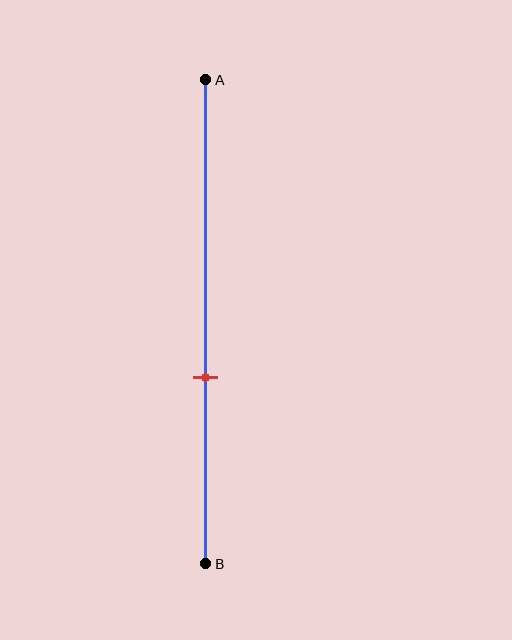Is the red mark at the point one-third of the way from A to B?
No, the mark is at about 60% from A, not at the 33% one-third point.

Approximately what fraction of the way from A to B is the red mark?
The red mark is approximately 60% of the way from A to B.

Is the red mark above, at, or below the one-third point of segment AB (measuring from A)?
The red mark is below the one-third point of segment AB.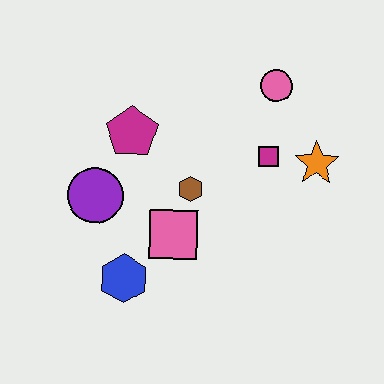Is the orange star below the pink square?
No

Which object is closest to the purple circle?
The magenta pentagon is closest to the purple circle.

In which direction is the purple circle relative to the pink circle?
The purple circle is to the left of the pink circle.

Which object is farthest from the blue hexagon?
The pink circle is farthest from the blue hexagon.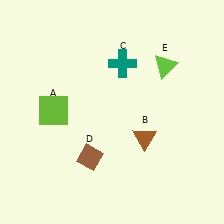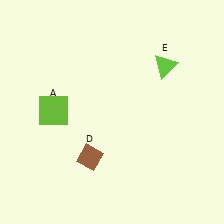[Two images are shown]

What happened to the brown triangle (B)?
The brown triangle (B) was removed in Image 2. It was in the bottom-right area of Image 1.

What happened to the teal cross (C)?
The teal cross (C) was removed in Image 2. It was in the top-right area of Image 1.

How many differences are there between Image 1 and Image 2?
There are 2 differences between the two images.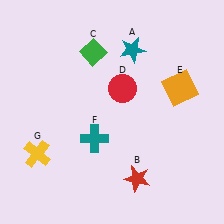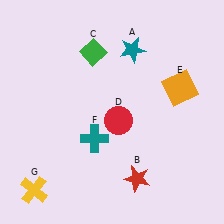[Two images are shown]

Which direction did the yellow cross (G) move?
The yellow cross (G) moved down.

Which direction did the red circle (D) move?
The red circle (D) moved down.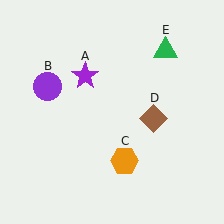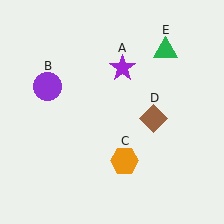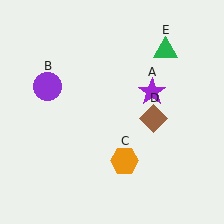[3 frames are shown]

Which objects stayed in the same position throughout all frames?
Purple circle (object B) and orange hexagon (object C) and brown diamond (object D) and green triangle (object E) remained stationary.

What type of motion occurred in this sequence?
The purple star (object A) rotated clockwise around the center of the scene.